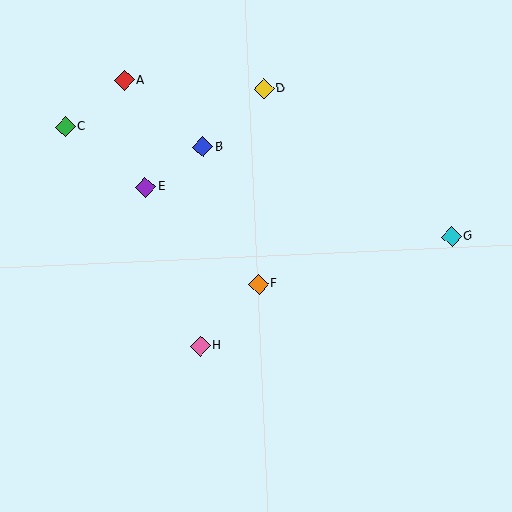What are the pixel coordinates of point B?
Point B is at (203, 147).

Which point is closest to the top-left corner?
Point C is closest to the top-left corner.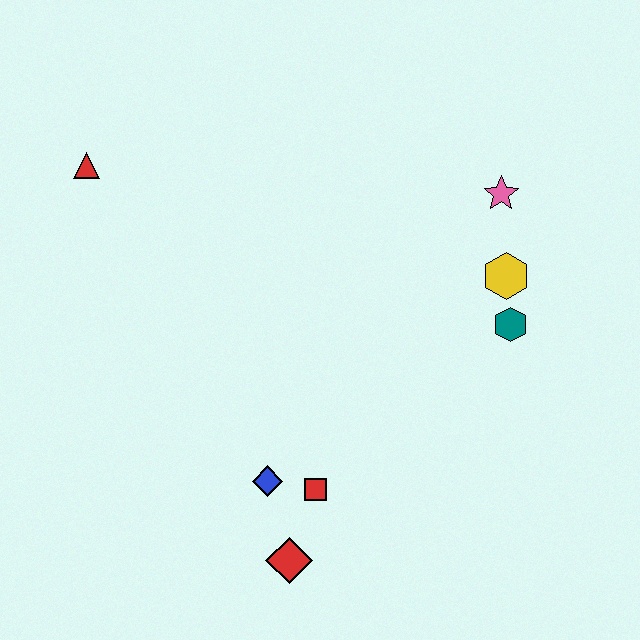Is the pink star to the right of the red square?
Yes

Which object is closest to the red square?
The blue diamond is closest to the red square.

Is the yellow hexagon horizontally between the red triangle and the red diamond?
No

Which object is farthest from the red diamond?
The red triangle is farthest from the red diamond.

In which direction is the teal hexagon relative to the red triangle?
The teal hexagon is to the right of the red triangle.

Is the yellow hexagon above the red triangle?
No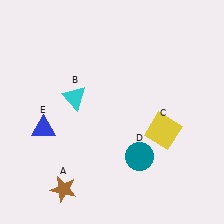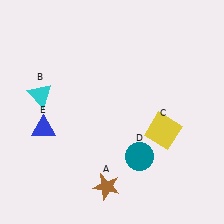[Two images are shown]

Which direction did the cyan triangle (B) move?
The cyan triangle (B) moved left.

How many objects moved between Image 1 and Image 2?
2 objects moved between the two images.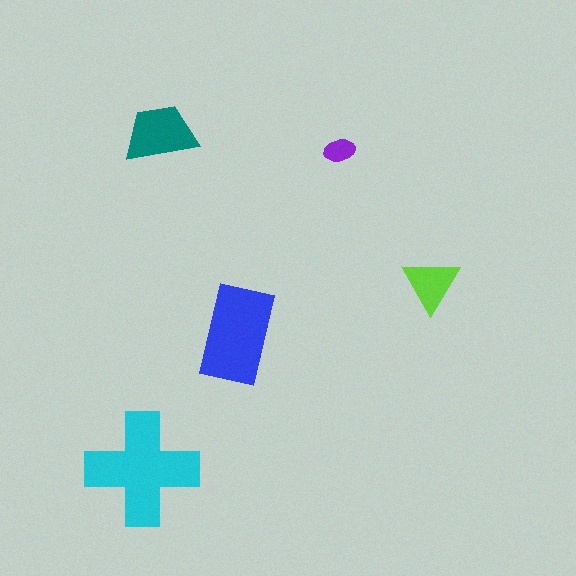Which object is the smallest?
The purple ellipse.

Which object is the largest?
The cyan cross.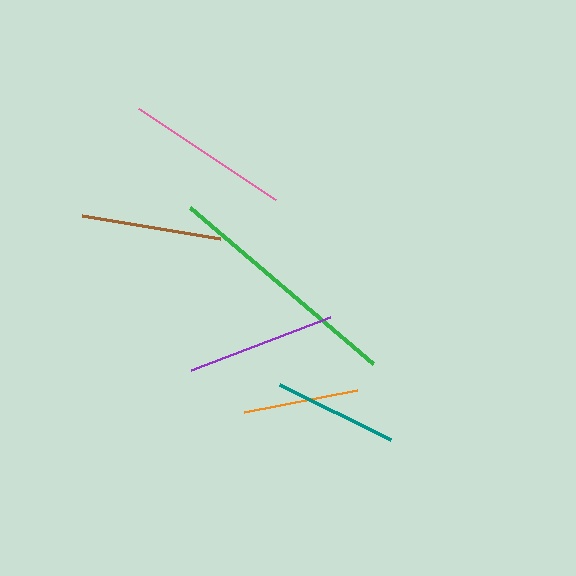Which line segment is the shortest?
The orange line is the shortest at approximately 115 pixels.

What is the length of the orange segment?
The orange segment is approximately 115 pixels long.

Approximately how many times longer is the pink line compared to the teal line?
The pink line is approximately 1.3 times the length of the teal line.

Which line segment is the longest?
The green line is the longest at approximately 241 pixels.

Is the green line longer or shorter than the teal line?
The green line is longer than the teal line.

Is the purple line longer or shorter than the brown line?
The purple line is longer than the brown line.